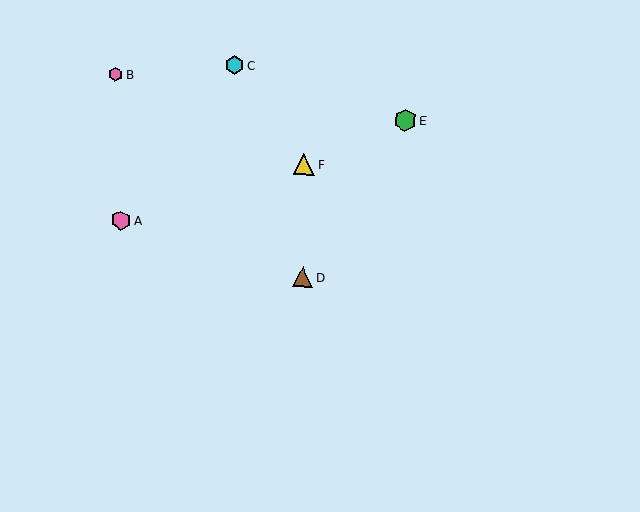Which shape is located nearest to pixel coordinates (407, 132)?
The green hexagon (labeled E) at (405, 120) is nearest to that location.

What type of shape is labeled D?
Shape D is a brown triangle.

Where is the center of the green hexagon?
The center of the green hexagon is at (405, 120).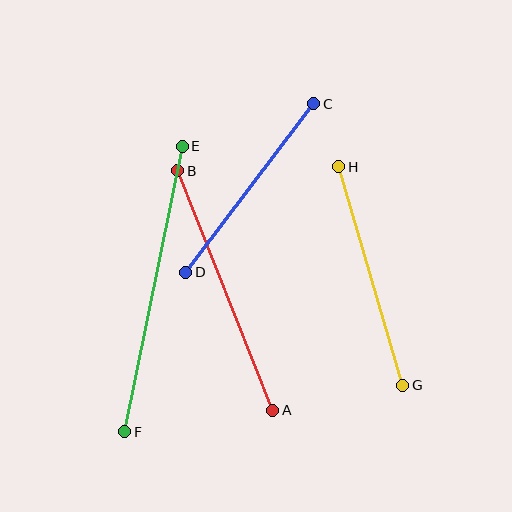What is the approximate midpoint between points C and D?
The midpoint is at approximately (250, 188) pixels.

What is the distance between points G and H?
The distance is approximately 228 pixels.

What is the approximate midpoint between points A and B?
The midpoint is at approximately (225, 290) pixels.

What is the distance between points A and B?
The distance is approximately 258 pixels.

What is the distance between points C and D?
The distance is approximately 212 pixels.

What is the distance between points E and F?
The distance is approximately 291 pixels.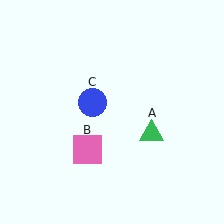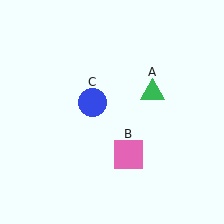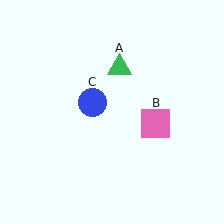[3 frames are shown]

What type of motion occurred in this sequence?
The green triangle (object A), pink square (object B) rotated counterclockwise around the center of the scene.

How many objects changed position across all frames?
2 objects changed position: green triangle (object A), pink square (object B).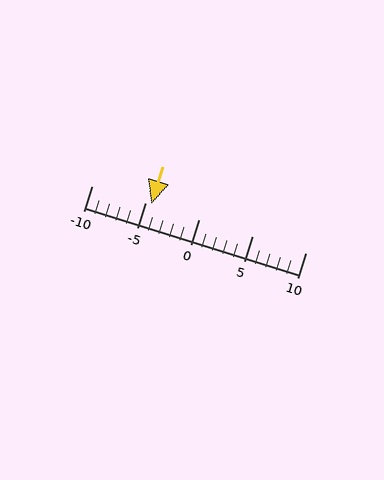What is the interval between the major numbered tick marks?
The major tick marks are spaced 5 units apart.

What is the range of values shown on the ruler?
The ruler shows values from -10 to 10.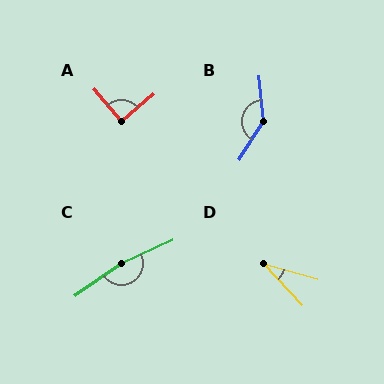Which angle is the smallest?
D, at approximately 31 degrees.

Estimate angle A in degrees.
Approximately 90 degrees.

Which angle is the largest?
C, at approximately 170 degrees.